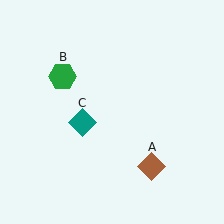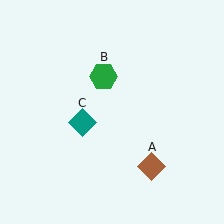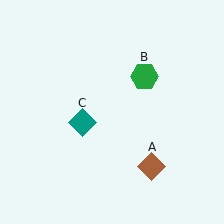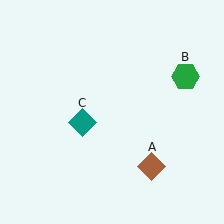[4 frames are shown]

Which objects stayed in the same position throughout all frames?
Brown diamond (object A) and teal diamond (object C) remained stationary.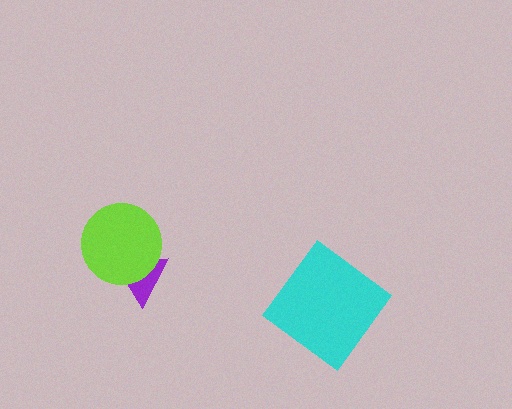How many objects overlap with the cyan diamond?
0 objects overlap with the cyan diamond.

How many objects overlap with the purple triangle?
1 object overlaps with the purple triangle.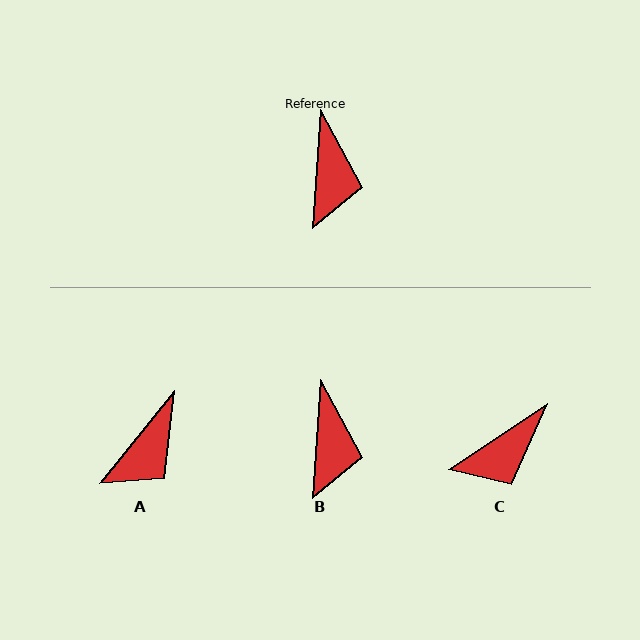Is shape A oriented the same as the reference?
No, it is off by about 34 degrees.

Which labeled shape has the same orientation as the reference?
B.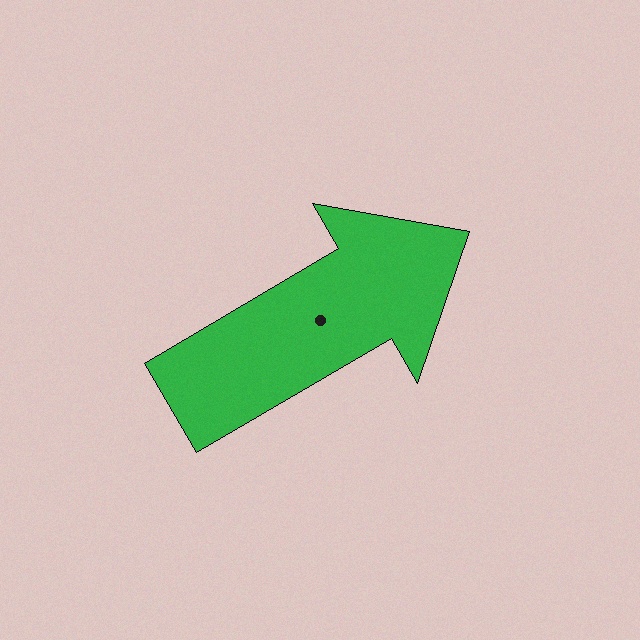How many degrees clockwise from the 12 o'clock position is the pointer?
Approximately 60 degrees.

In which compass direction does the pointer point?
Northeast.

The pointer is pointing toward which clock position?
Roughly 2 o'clock.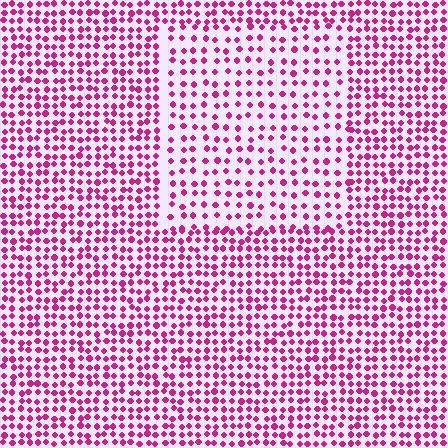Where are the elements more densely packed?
The elements are more densely packed outside the rectangle boundary.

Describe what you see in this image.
The image contains small magenta elements arranged at two different densities. A rectangle-shaped region is visible where the elements are less densely packed than the surrounding area.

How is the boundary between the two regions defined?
The boundary is defined by a change in element density (approximately 1.7x ratio). All elements are the same color, size, and shape.